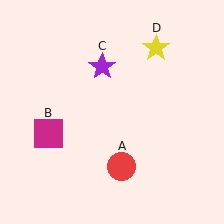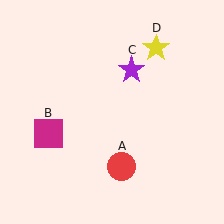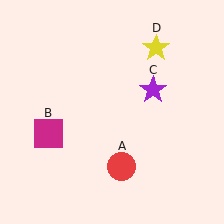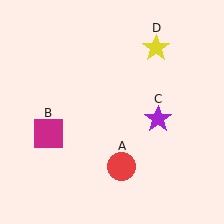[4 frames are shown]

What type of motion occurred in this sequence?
The purple star (object C) rotated clockwise around the center of the scene.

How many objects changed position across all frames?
1 object changed position: purple star (object C).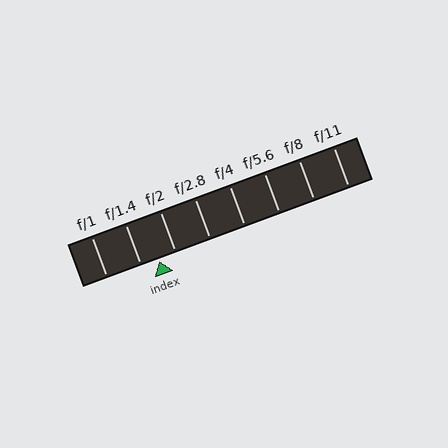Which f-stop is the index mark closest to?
The index mark is closest to f/1.4.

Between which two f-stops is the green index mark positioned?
The index mark is between f/1.4 and f/2.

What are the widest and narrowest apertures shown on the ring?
The widest aperture shown is f/1 and the narrowest is f/11.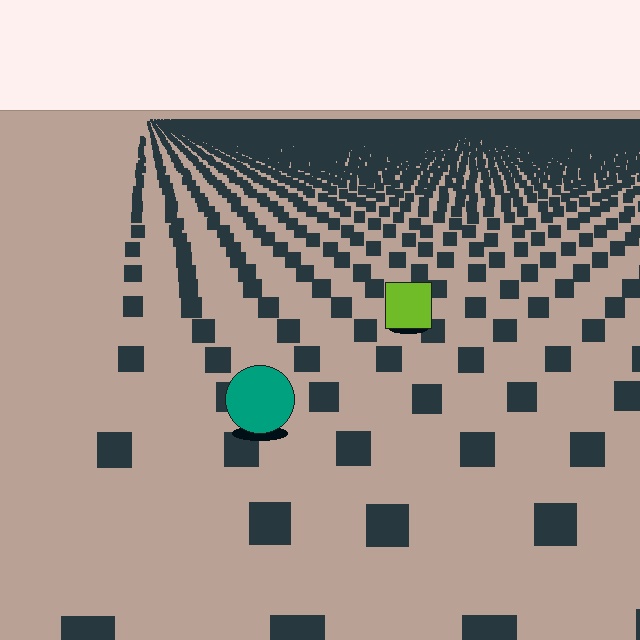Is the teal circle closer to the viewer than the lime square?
Yes. The teal circle is closer — you can tell from the texture gradient: the ground texture is coarser near it.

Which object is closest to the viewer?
The teal circle is closest. The texture marks near it are larger and more spread out.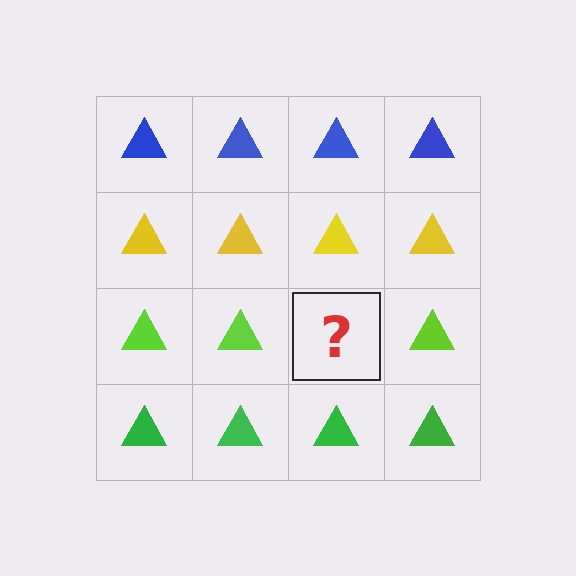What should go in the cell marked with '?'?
The missing cell should contain a lime triangle.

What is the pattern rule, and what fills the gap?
The rule is that each row has a consistent color. The gap should be filled with a lime triangle.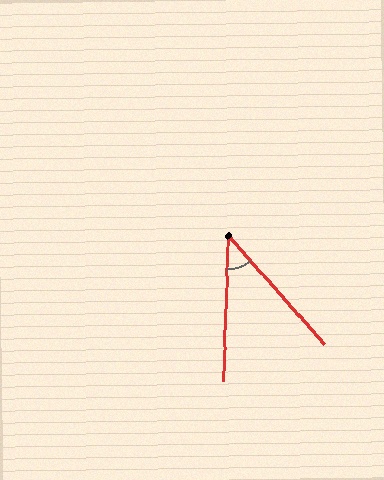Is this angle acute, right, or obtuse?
It is acute.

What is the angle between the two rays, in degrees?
Approximately 44 degrees.